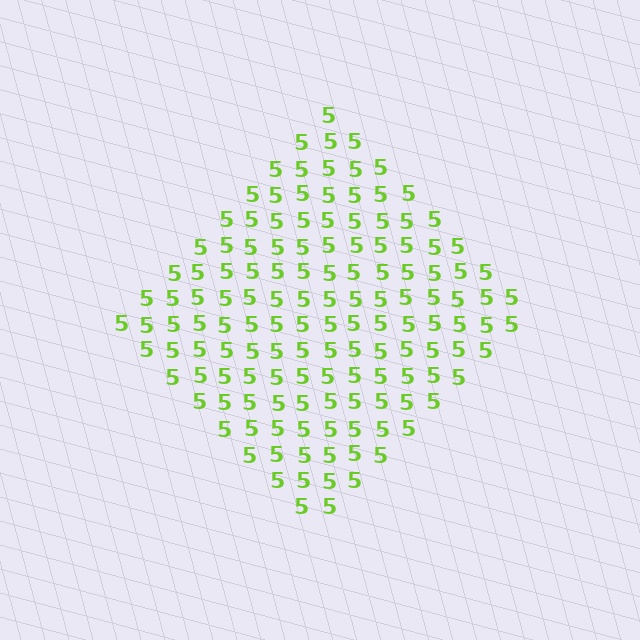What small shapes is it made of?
It is made of small digit 5's.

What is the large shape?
The large shape is a diamond.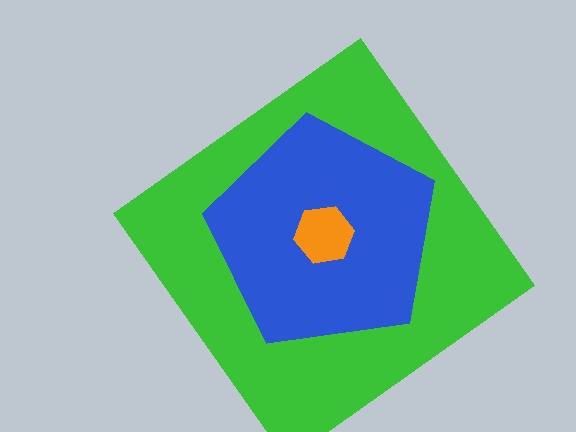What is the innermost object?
The orange hexagon.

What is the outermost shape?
The green diamond.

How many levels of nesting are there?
3.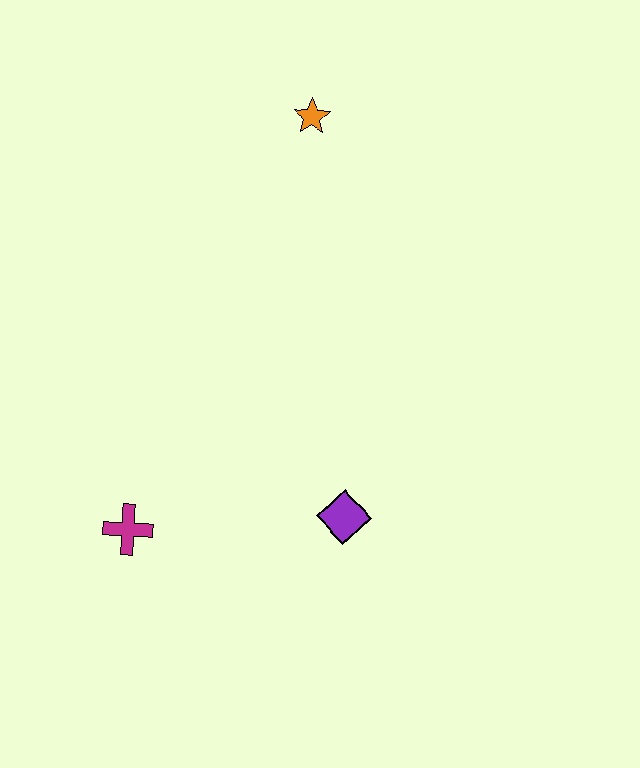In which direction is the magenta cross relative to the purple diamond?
The magenta cross is to the left of the purple diamond.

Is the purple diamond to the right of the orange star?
Yes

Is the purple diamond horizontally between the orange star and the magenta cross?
No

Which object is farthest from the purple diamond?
The orange star is farthest from the purple diamond.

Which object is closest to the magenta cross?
The purple diamond is closest to the magenta cross.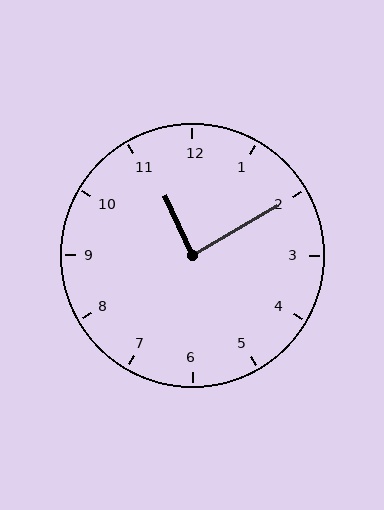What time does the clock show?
11:10.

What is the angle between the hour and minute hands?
Approximately 85 degrees.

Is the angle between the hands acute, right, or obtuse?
It is right.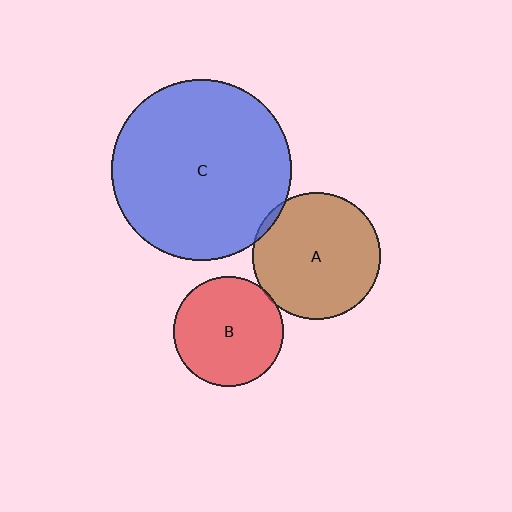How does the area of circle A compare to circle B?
Approximately 1.3 times.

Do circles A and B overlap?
Yes.